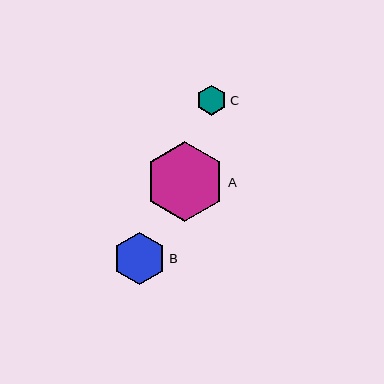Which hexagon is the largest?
Hexagon A is the largest with a size of approximately 80 pixels.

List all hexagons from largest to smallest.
From largest to smallest: A, B, C.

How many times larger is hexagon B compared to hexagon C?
Hexagon B is approximately 1.8 times the size of hexagon C.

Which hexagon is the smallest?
Hexagon C is the smallest with a size of approximately 30 pixels.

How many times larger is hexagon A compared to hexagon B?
Hexagon A is approximately 1.5 times the size of hexagon B.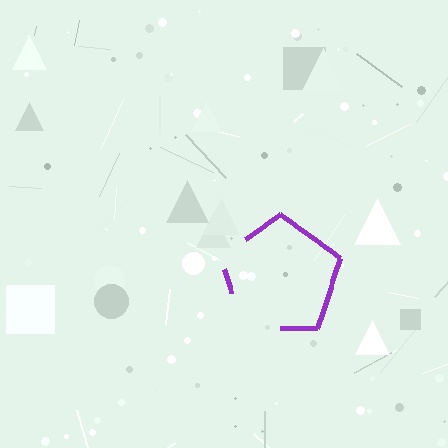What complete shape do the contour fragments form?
The contour fragments form a pentagon.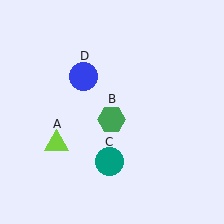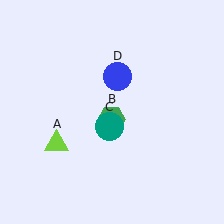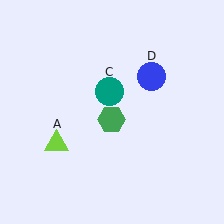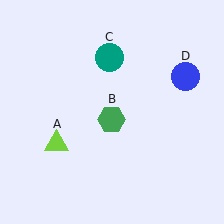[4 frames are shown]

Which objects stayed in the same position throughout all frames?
Lime triangle (object A) and green hexagon (object B) remained stationary.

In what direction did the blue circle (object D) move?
The blue circle (object D) moved right.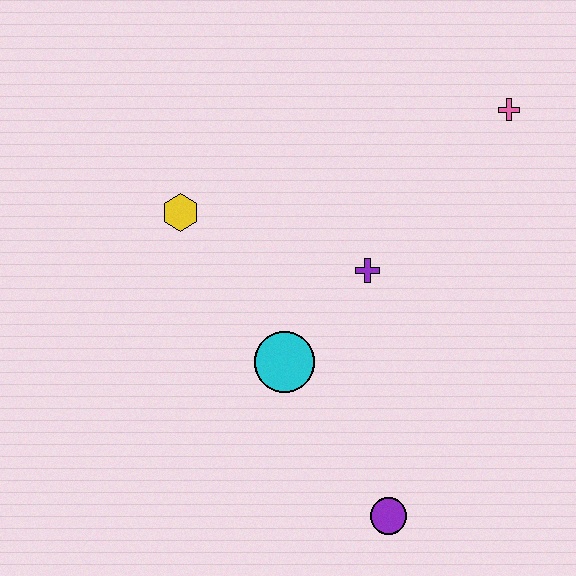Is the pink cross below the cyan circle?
No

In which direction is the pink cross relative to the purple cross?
The pink cross is above the purple cross.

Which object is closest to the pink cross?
The purple cross is closest to the pink cross.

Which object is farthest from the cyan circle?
The pink cross is farthest from the cyan circle.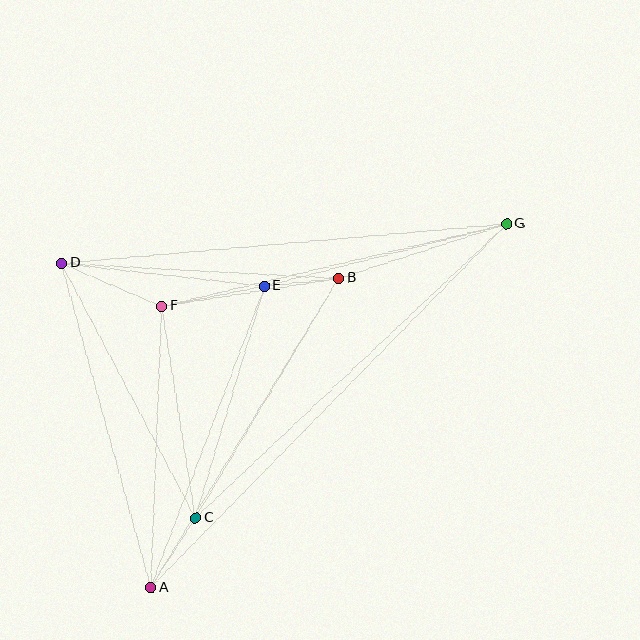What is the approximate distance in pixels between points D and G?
The distance between D and G is approximately 447 pixels.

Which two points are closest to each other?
Points B and E are closest to each other.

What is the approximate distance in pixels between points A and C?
The distance between A and C is approximately 83 pixels.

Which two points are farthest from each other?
Points A and G are farthest from each other.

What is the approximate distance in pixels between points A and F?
The distance between A and F is approximately 282 pixels.